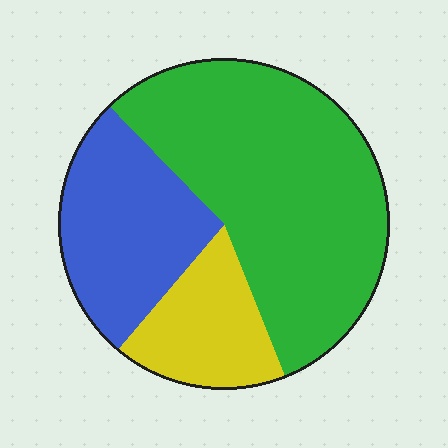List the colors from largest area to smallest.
From largest to smallest: green, blue, yellow.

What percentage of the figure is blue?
Blue covers about 25% of the figure.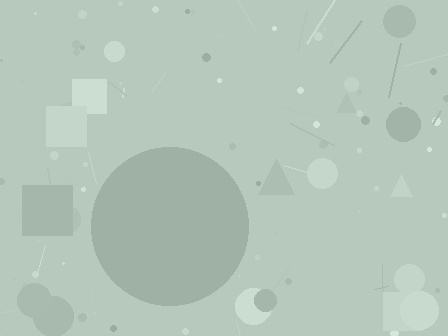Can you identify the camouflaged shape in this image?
The camouflaged shape is a circle.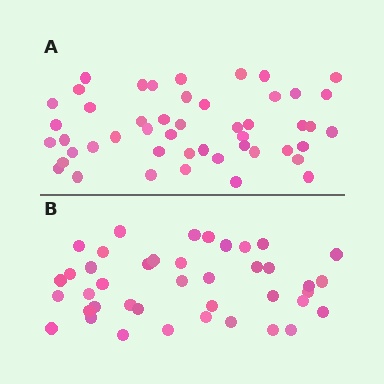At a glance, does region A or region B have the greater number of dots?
Region A (the top region) has more dots.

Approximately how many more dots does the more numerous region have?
Region A has roughly 8 or so more dots than region B.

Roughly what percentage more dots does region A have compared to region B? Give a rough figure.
About 15% more.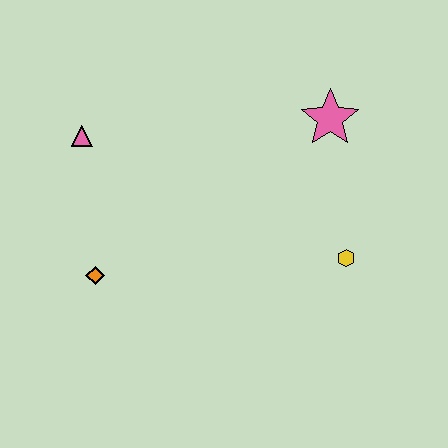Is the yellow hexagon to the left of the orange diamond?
No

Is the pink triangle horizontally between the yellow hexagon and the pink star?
No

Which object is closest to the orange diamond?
The pink triangle is closest to the orange diamond.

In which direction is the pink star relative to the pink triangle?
The pink star is to the right of the pink triangle.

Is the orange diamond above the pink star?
No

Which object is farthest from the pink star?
The orange diamond is farthest from the pink star.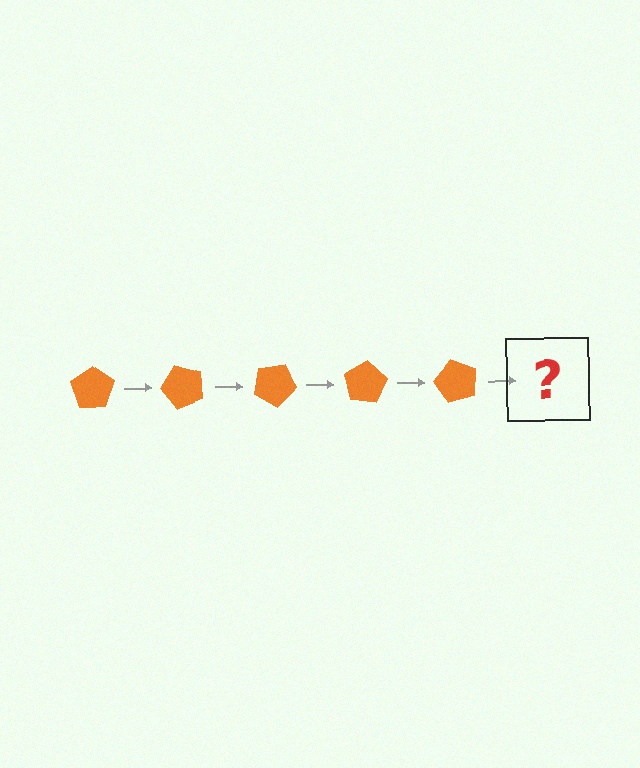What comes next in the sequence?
The next element should be an orange pentagon rotated 250 degrees.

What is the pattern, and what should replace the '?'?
The pattern is that the pentagon rotates 50 degrees each step. The '?' should be an orange pentagon rotated 250 degrees.